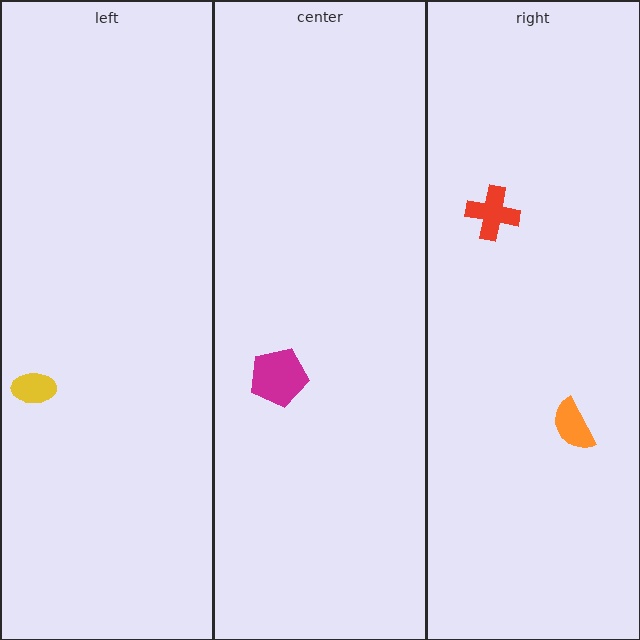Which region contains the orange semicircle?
The right region.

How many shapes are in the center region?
1.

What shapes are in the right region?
The red cross, the orange semicircle.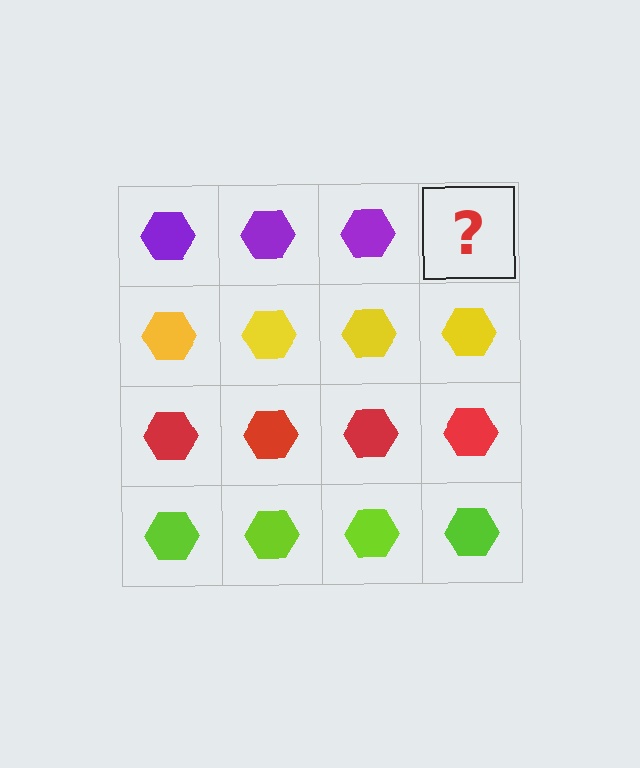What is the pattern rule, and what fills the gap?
The rule is that each row has a consistent color. The gap should be filled with a purple hexagon.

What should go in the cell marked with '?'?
The missing cell should contain a purple hexagon.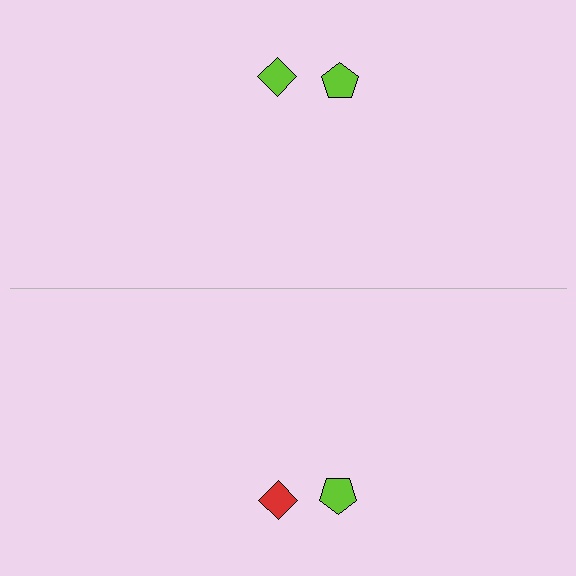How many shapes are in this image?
There are 4 shapes in this image.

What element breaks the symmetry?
The red diamond on the bottom side breaks the symmetry — its mirror counterpart is lime.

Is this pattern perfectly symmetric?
No, the pattern is not perfectly symmetric. The red diamond on the bottom side breaks the symmetry — its mirror counterpart is lime.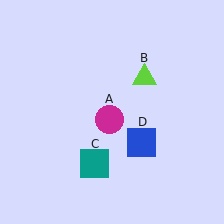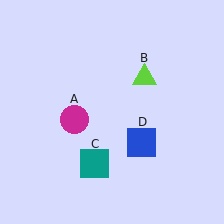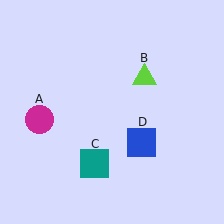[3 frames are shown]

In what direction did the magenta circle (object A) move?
The magenta circle (object A) moved left.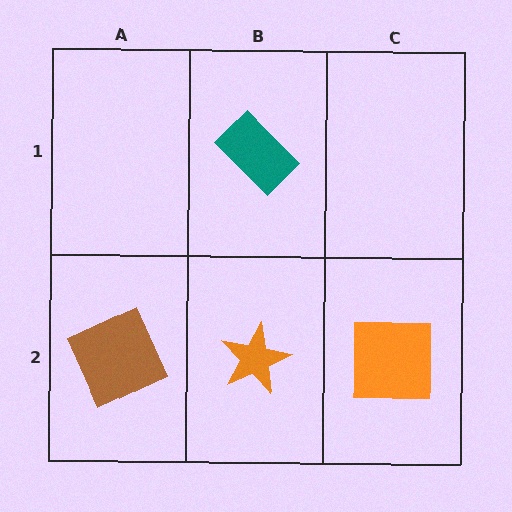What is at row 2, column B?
An orange star.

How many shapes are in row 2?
3 shapes.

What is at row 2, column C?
An orange square.